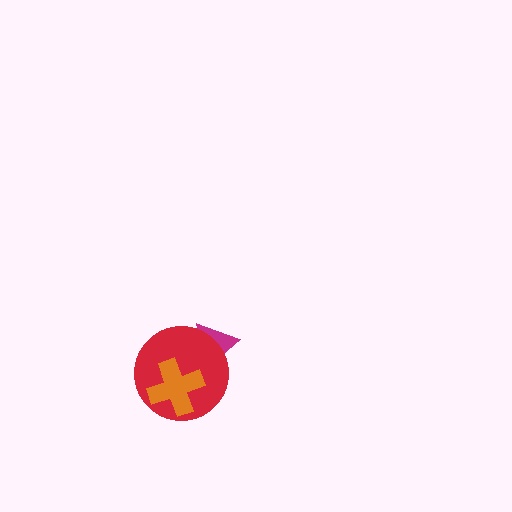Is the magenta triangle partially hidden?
Yes, it is partially covered by another shape.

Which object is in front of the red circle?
The orange cross is in front of the red circle.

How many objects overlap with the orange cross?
1 object overlaps with the orange cross.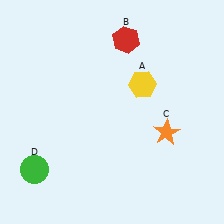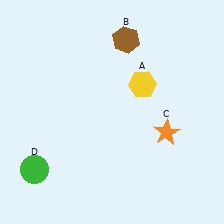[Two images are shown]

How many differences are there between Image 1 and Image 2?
There is 1 difference between the two images.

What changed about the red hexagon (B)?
In Image 1, B is red. In Image 2, it changed to brown.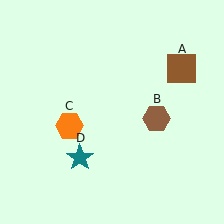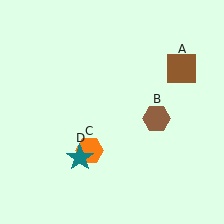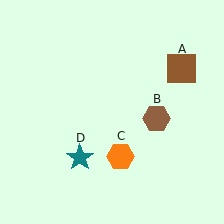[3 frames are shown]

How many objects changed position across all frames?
1 object changed position: orange hexagon (object C).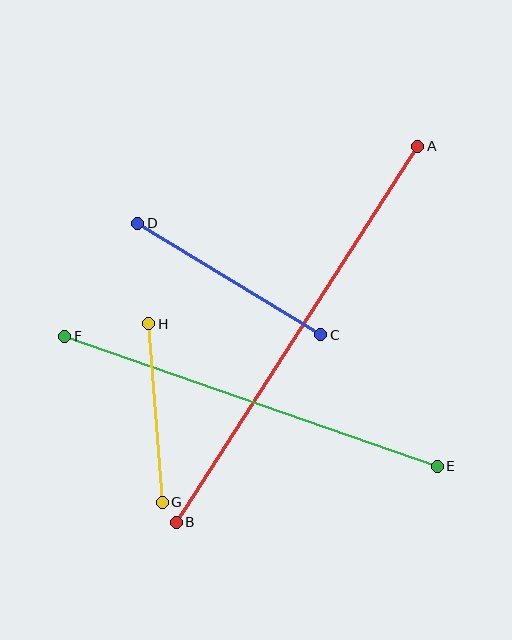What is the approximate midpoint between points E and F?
The midpoint is at approximately (251, 401) pixels.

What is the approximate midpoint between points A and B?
The midpoint is at approximately (297, 334) pixels.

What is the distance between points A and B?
The distance is approximately 447 pixels.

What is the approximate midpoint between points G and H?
The midpoint is at approximately (155, 413) pixels.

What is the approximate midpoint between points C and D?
The midpoint is at approximately (229, 279) pixels.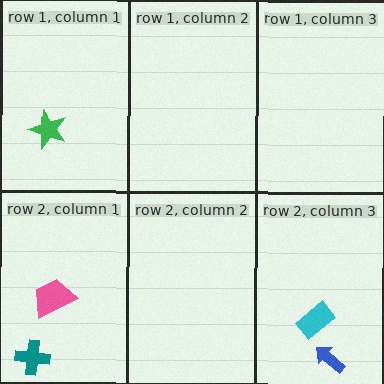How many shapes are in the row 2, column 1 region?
2.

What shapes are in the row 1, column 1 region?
The green star.